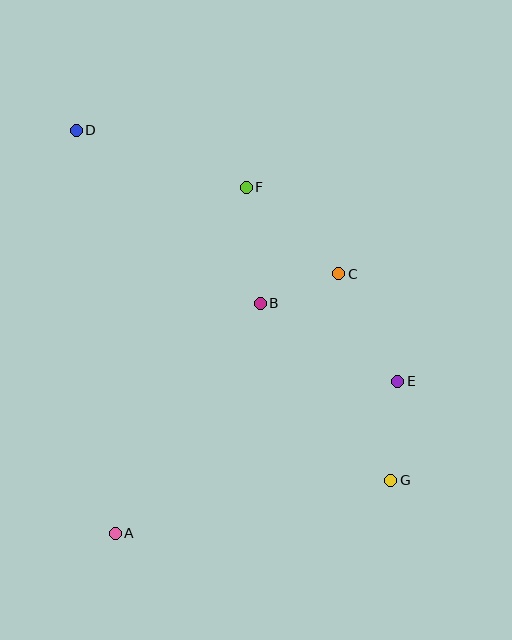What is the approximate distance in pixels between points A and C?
The distance between A and C is approximately 343 pixels.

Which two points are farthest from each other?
Points D and G are farthest from each other.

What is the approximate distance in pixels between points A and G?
The distance between A and G is approximately 281 pixels.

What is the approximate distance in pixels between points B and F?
The distance between B and F is approximately 117 pixels.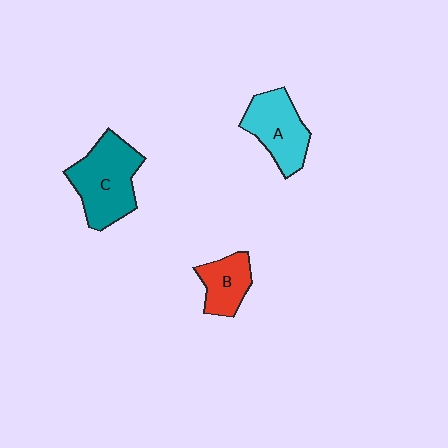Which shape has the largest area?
Shape C (teal).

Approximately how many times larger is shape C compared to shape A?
Approximately 1.3 times.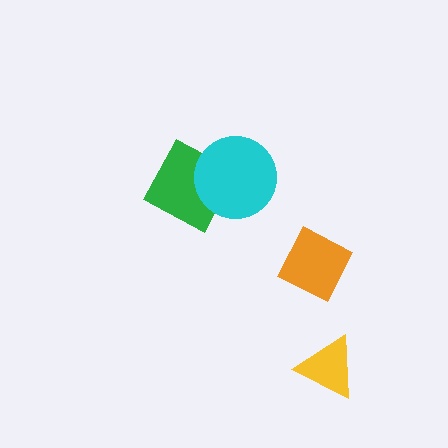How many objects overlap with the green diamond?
1 object overlaps with the green diamond.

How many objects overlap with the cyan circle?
1 object overlaps with the cyan circle.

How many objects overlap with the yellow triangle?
0 objects overlap with the yellow triangle.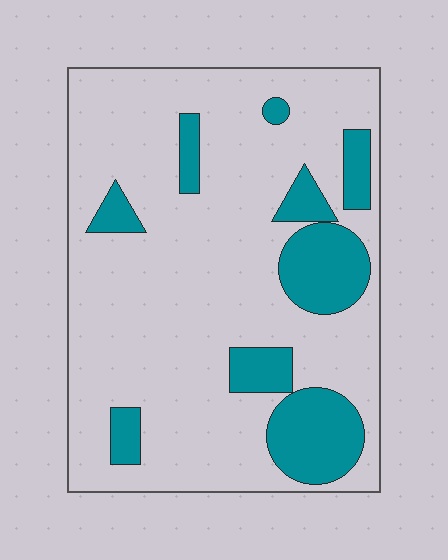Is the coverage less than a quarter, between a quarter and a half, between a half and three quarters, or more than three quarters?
Less than a quarter.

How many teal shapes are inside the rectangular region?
9.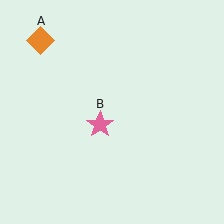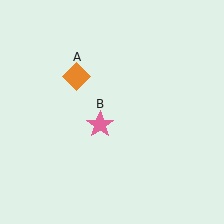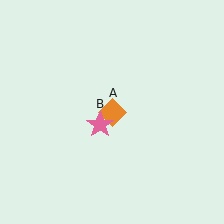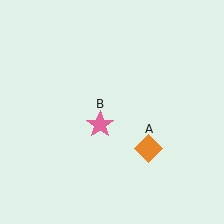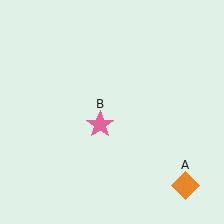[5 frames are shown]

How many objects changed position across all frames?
1 object changed position: orange diamond (object A).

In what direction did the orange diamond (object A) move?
The orange diamond (object A) moved down and to the right.